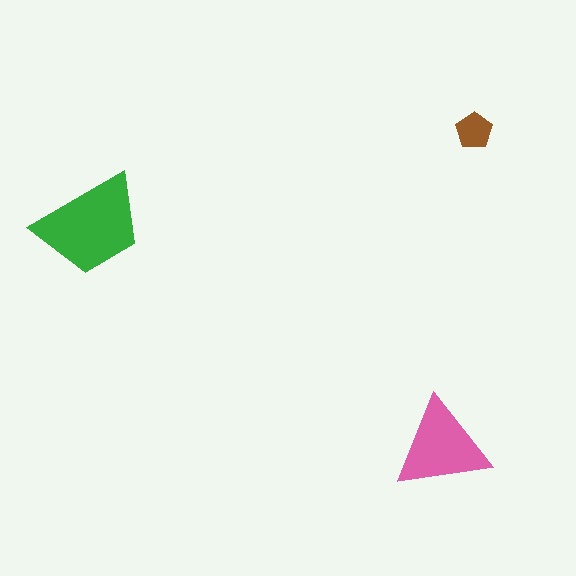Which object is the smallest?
The brown pentagon.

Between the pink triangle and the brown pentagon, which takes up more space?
The pink triangle.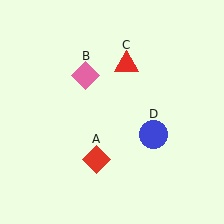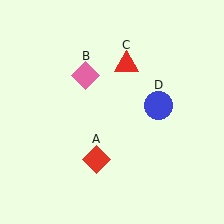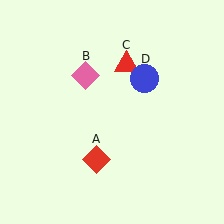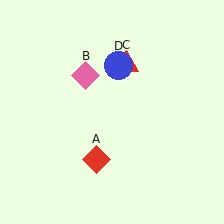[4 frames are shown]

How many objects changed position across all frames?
1 object changed position: blue circle (object D).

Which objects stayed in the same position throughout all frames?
Red diamond (object A) and pink diamond (object B) and red triangle (object C) remained stationary.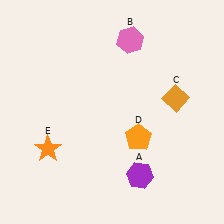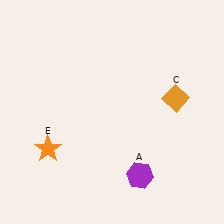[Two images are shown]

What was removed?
The pink hexagon (B), the orange pentagon (D) were removed in Image 2.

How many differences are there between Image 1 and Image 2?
There are 2 differences between the two images.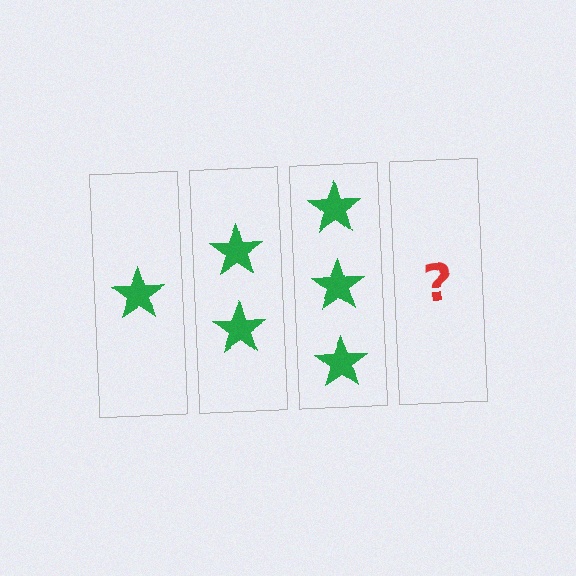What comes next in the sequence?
The next element should be 4 stars.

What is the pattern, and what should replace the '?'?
The pattern is that each step adds one more star. The '?' should be 4 stars.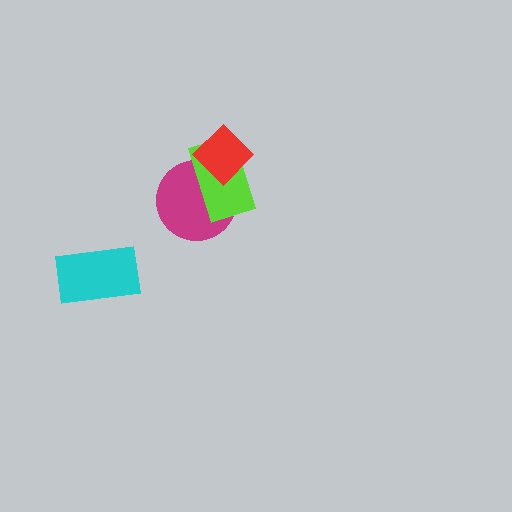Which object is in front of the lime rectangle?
The red diamond is in front of the lime rectangle.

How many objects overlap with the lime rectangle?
2 objects overlap with the lime rectangle.